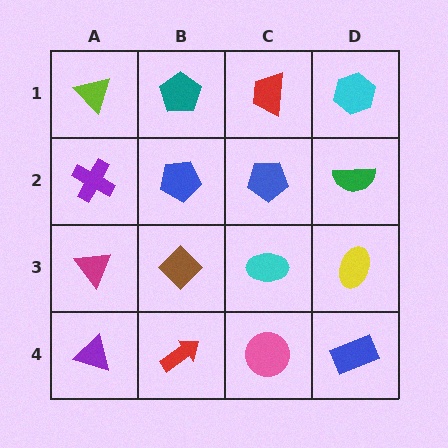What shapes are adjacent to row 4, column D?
A yellow ellipse (row 3, column D), a pink circle (row 4, column C).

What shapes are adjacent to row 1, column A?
A purple cross (row 2, column A), a teal pentagon (row 1, column B).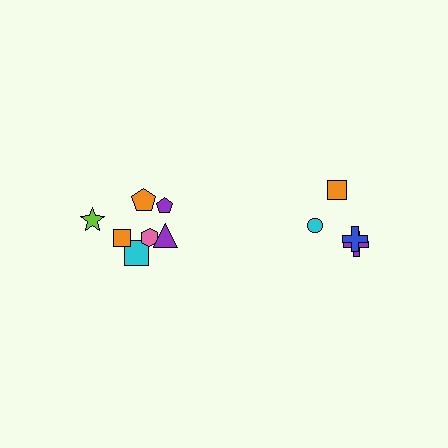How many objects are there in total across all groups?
There are 11 objects.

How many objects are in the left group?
There are 7 objects.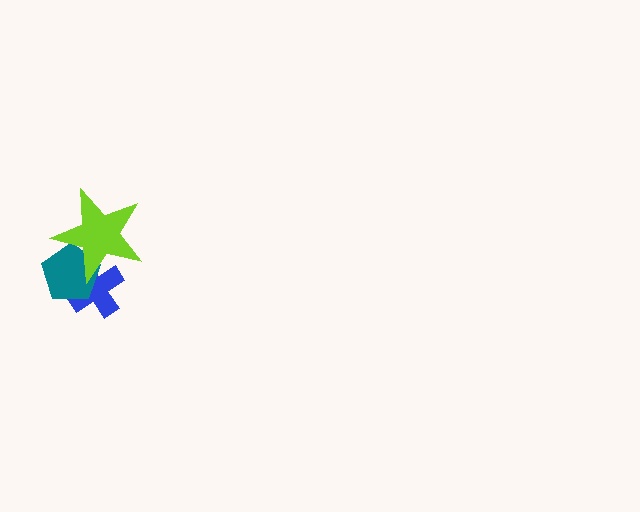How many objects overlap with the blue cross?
2 objects overlap with the blue cross.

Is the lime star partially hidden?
No, no other shape covers it.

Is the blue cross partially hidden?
Yes, it is partially covered by another shape.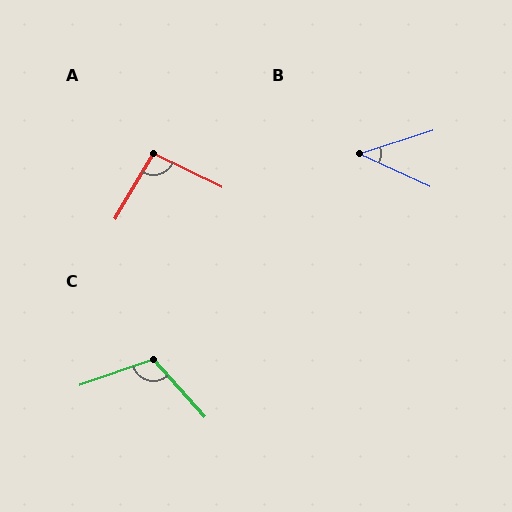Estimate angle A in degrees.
Approximately 94 degrees.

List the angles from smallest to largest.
B (42°), A (94°), C (113°).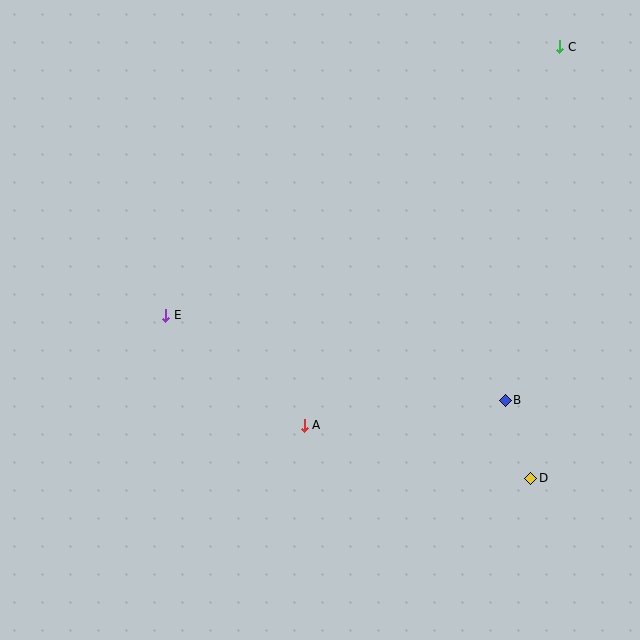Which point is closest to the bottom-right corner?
Point D is closest to the bottom-right corner.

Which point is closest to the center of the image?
Point A at (304, 425) is closest to the center.